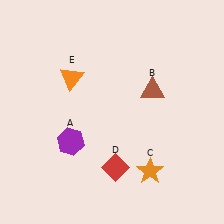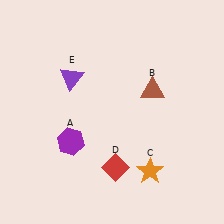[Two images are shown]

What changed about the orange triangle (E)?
In Image 1, E is orange. In Image 2, it changed to purple.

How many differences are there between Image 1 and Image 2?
There is 1 difference between the two images.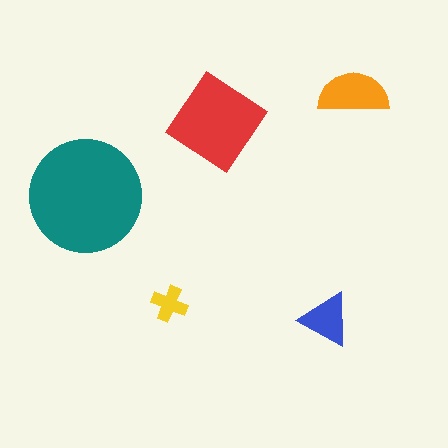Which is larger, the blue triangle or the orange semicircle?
The orange semicircle.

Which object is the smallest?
The yellow cross.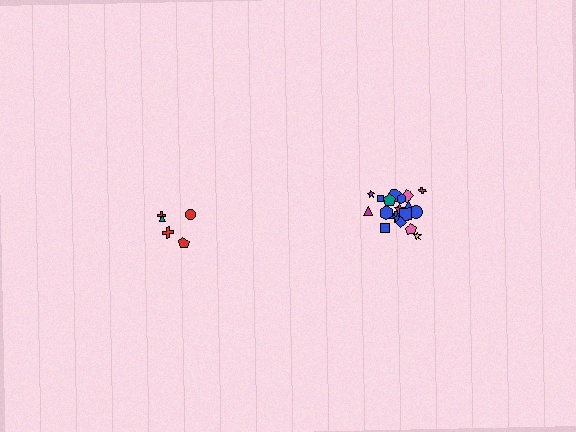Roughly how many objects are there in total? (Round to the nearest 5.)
Roughly 25 objects in total.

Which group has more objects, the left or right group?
The right group.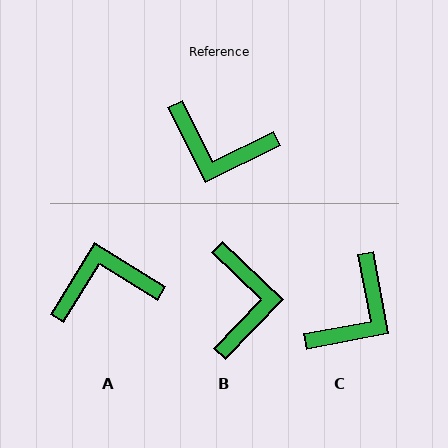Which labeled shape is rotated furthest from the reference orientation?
A, about 148 degrees away.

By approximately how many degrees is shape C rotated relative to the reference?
Approximately 74 degrees counter-clockwise.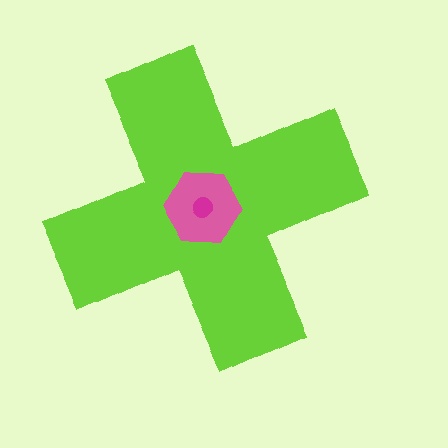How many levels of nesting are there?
3.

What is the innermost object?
The magenta circle.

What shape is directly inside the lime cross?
The pink hexagon.